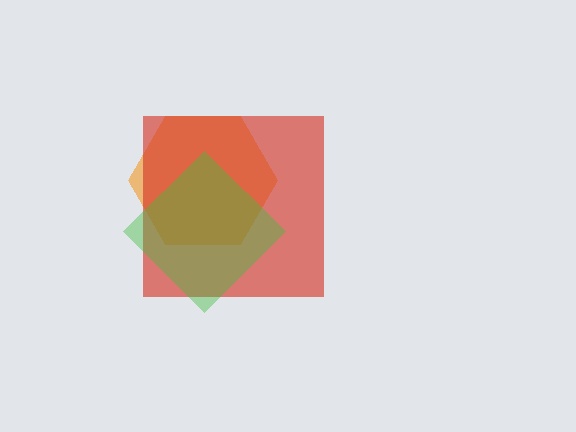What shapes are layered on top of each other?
The layered shapes are: an orange hexagon, a red square, a green diamond.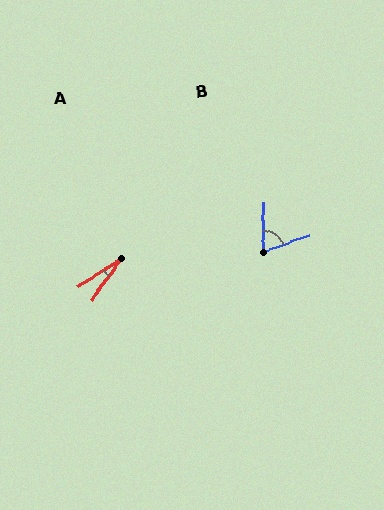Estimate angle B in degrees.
Approximately 71 degrees.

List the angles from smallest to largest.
A (21°), B (71°).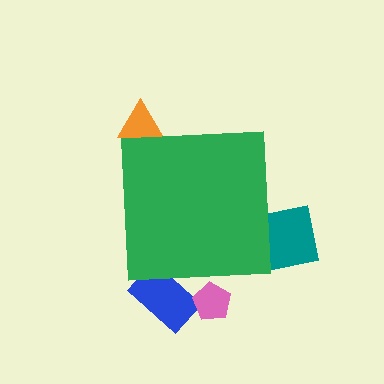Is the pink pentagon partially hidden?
Yes, the pink pentagon is partially hidden behind the green square.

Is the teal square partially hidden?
Yes, the teal square is partially hidden behind the green square.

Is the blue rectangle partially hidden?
Yes, the blue rectangle is partially hidden behind the green square.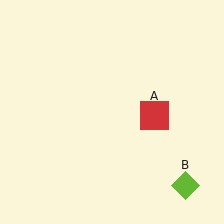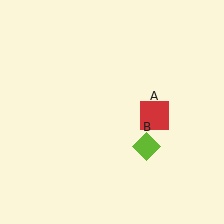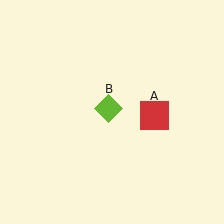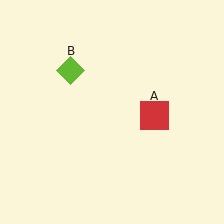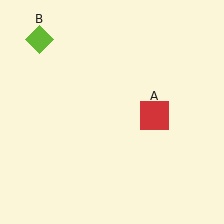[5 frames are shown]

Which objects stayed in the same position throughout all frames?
Red square (object A) remained stationary.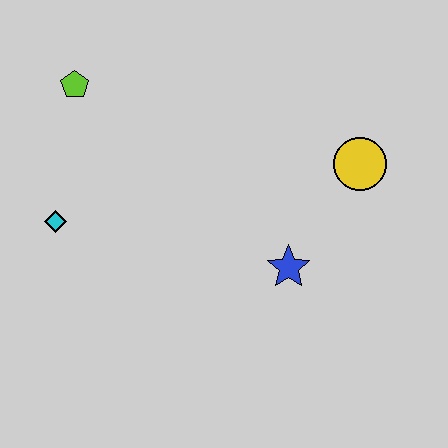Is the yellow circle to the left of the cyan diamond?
No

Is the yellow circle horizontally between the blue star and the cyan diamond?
No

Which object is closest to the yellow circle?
The blue star is closest to the yellow circle.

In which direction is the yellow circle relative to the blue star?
The yellow circle is above the blue star.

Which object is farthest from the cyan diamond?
The yellow circle is farthest from the cyan diamond.